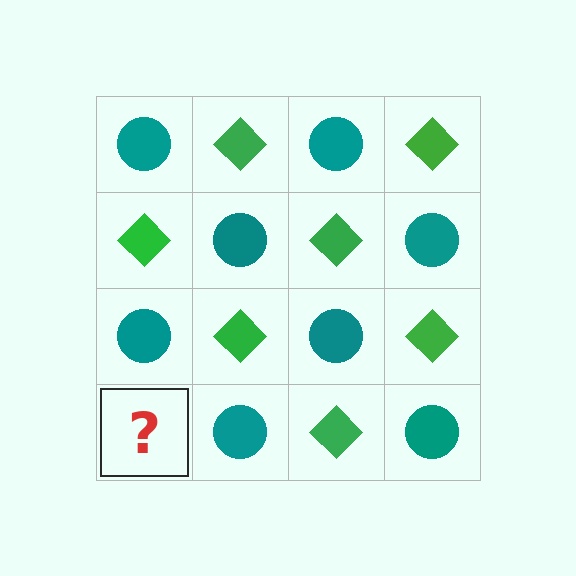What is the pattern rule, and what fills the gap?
The rule is that it alternates teal circle and green diamond in a checkerboard pattern. The gap should be filled with a green diamond.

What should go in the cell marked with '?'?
The missing cell should contain a green diamond.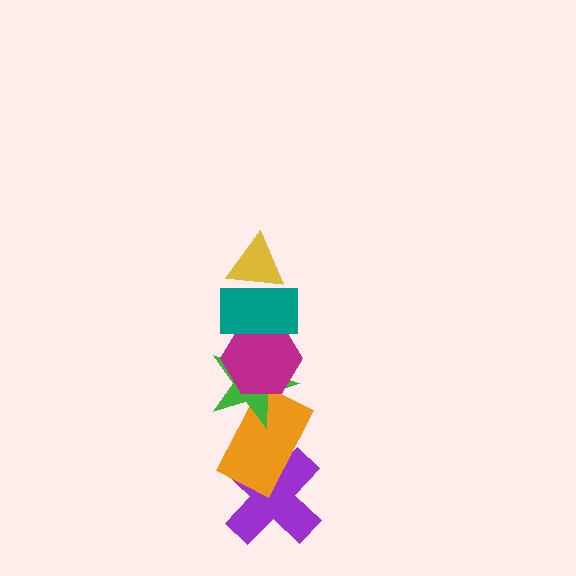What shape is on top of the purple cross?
The orange rectangle is on top of the purple cross.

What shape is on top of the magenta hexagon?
The teal rectangle is on top of the magenta hexagon.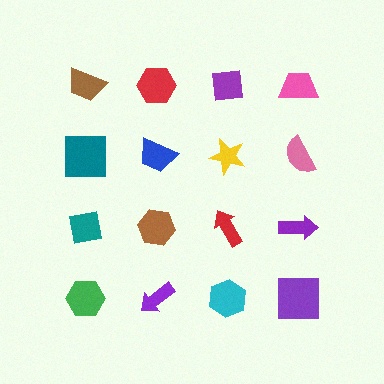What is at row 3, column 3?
A red arrow.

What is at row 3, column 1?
A teal square.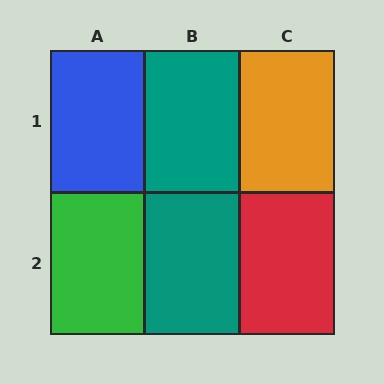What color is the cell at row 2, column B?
Teal.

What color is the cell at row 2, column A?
Green.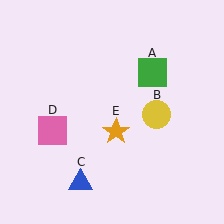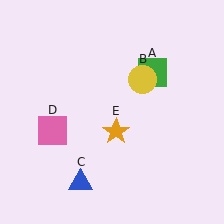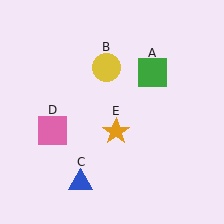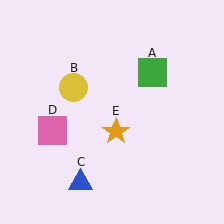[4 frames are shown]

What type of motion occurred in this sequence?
The yellow circle (object B) rotated counterclockwise around the center of the scene.